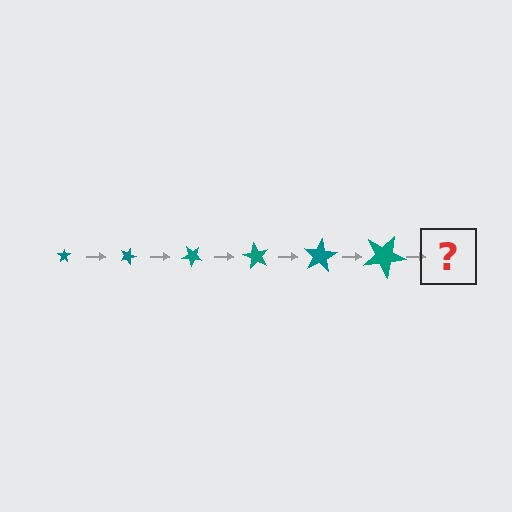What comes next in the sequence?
The next element should be a star, larger than the previous one and rotated 120 degrees from the start.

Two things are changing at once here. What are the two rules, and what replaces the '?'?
The two rules are that the star grows larger each step and it rotates 20 degrees each step. The '?' should be a star, larger than the previous one and rotated 120 degrees from the start.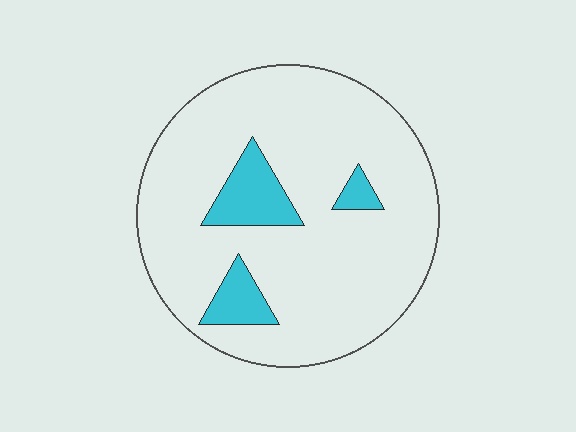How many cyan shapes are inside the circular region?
3.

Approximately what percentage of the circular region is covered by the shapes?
Approximately 10%.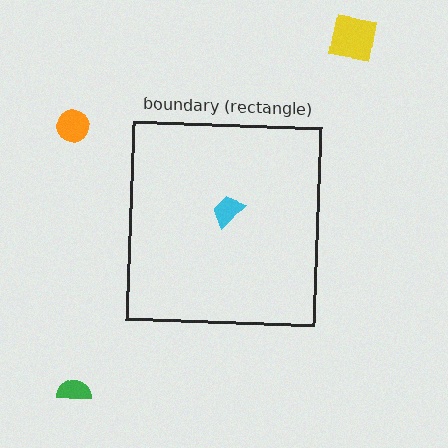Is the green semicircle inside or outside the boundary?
Outside.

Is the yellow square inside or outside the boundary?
Outside.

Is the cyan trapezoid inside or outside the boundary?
Inside.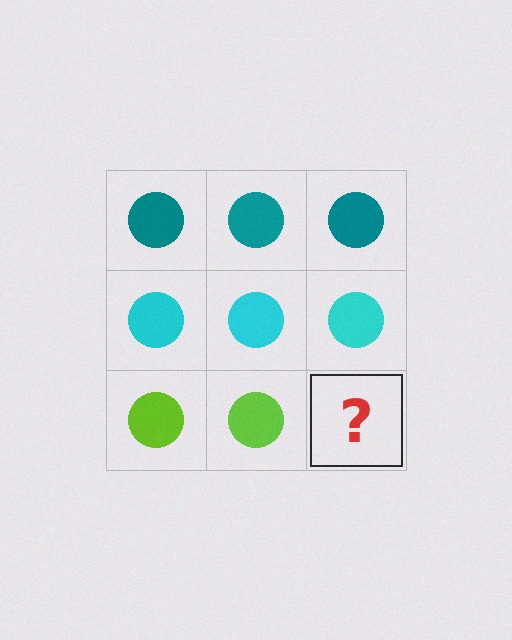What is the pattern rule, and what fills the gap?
The rule is that each row has a consistent color. The gap should be filled with a lime circle.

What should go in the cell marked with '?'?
The missing cell should contain a lime circle.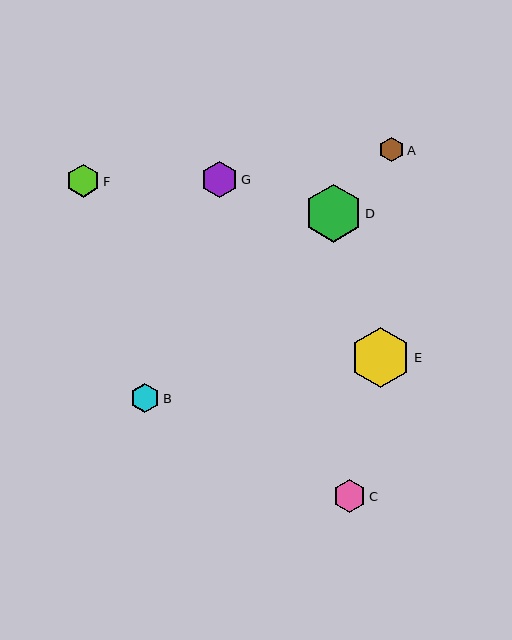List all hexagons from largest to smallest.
From largest to smallest: E, D, G, F, C, B, A.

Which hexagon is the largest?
Hexagon E is the largest with a size of approximately 61 pixels.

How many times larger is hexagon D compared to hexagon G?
Hexagon D is approximately 1.6 times the size of hexagon G.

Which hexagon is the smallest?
Hexagon A is the smallest with a size of approximately 25 pixels.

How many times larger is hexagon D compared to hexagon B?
Hexagon D is approximately 2.0 times the size of hexagon B.